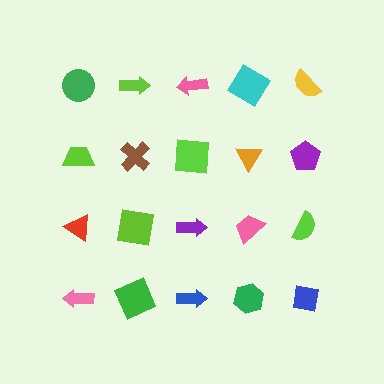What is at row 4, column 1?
A pink arrow.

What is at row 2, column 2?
A brown cross.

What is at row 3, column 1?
A red triangle.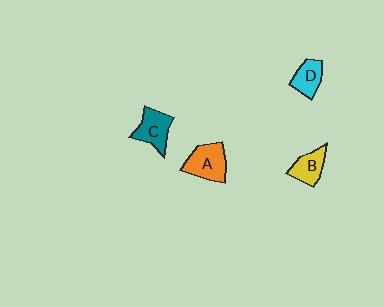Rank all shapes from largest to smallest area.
From largest to smallest: A (orange), C (teal), B (yellow), D (cyan).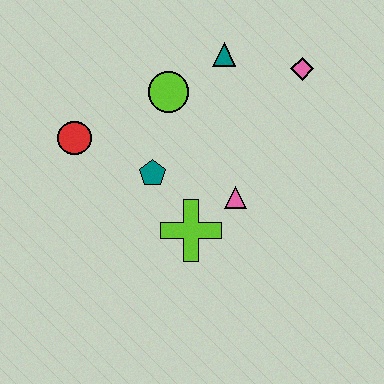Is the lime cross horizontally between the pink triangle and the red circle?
Yes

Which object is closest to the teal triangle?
The lime circle is closest to the teal triangle.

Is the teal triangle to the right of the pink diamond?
No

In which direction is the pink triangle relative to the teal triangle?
The pink triangle is below the teal triangle.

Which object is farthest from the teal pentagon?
The pink diamond is farthest from the teal pentagon.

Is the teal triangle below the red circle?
No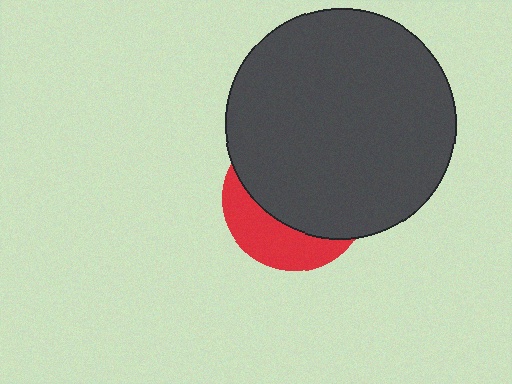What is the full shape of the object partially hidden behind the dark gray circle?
The partially hidden object is a red circle.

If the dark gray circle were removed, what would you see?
You would see the complete red circle.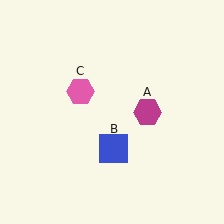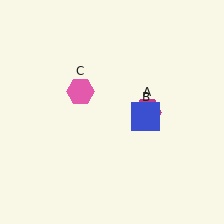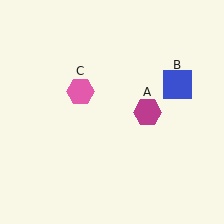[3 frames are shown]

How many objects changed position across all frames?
1 object changed position: blue square (object B).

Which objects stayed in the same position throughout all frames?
Magenta hexagon (object A) and pink hexagon (object C) remained stationary.